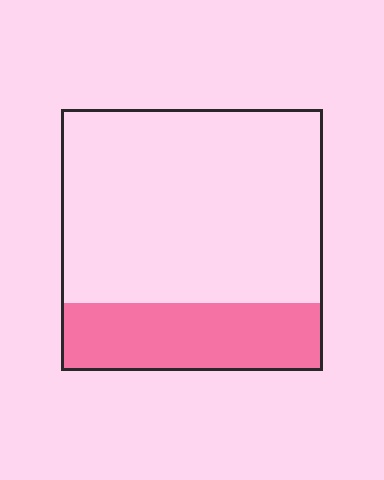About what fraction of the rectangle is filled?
About one quarter (1/4).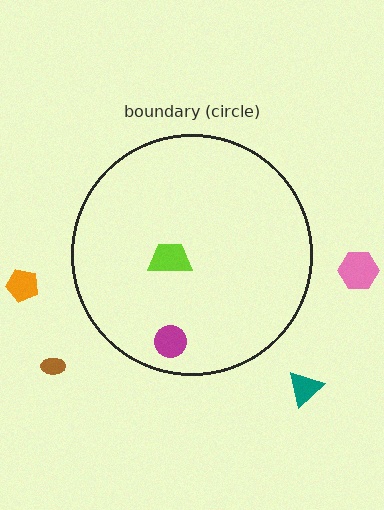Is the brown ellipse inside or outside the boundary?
Outside.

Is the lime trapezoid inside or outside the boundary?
Inside.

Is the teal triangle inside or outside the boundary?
Outside.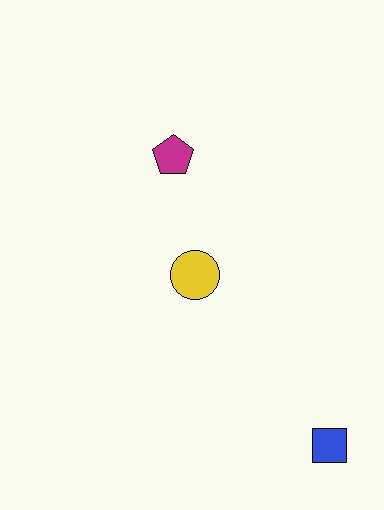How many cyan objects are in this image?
There are no cyan objects.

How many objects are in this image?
There are 3 objects.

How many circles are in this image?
There is 1 circle.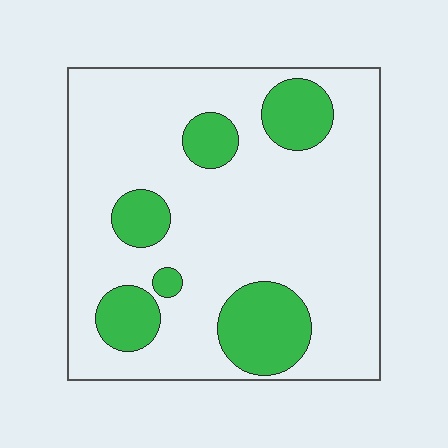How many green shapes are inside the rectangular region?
6.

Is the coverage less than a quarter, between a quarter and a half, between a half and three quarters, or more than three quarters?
Less than a quarter.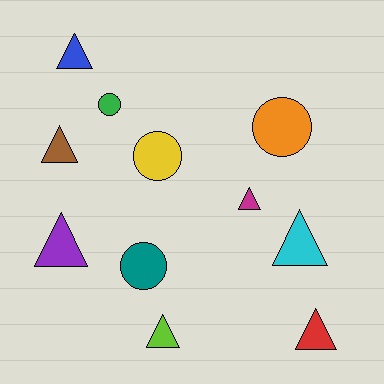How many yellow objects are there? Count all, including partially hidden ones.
There is 1 yellow object.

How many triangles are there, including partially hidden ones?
There are 7 triangles.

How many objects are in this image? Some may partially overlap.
There are 11 objects.